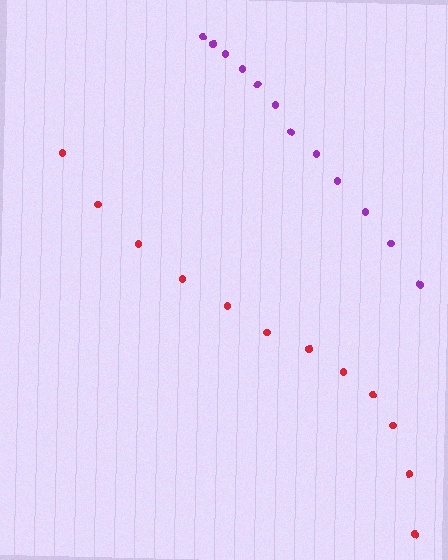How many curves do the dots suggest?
There are 2 distinct paths.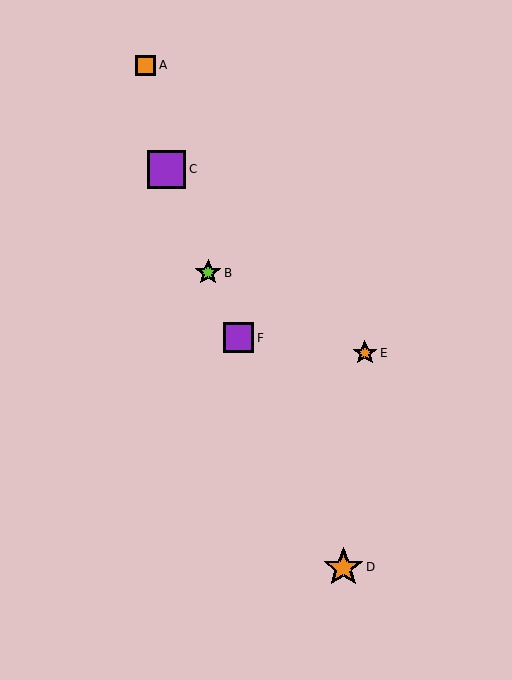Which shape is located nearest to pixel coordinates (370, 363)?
The orange star (labeled E) at (365, 353) is nearest to that location.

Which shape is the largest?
The orange star (labeled D) is the largest.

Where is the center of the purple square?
The center of the purple square is at (167, 169).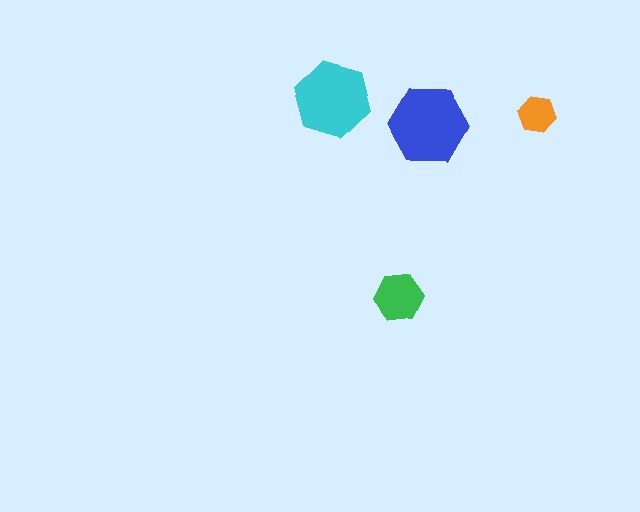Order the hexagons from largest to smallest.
the blue one, the cyan one, the green one, the orange one.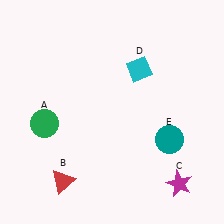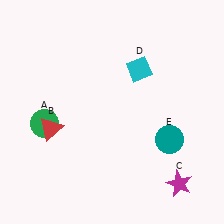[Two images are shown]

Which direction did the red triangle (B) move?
The red triangle (B) moved up.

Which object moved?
The red triangle (B) moved up.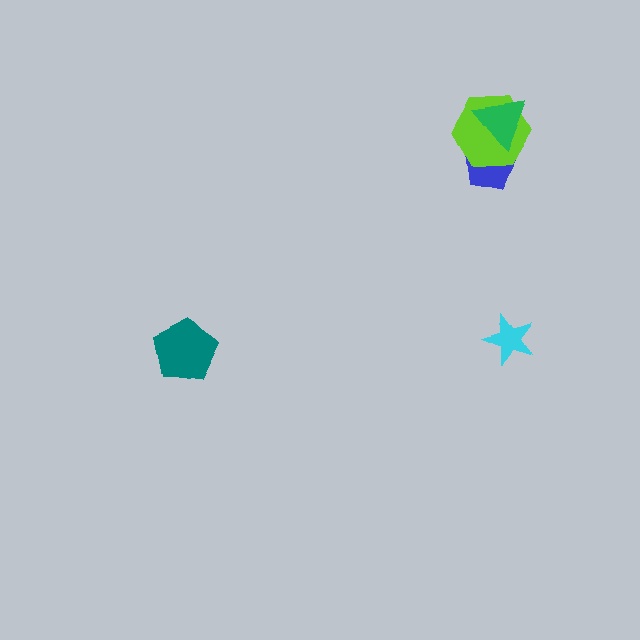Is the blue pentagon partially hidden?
Yes, it is partially covered by another shape.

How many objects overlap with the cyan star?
0 objects overlap with the cyan star.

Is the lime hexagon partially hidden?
Yes, it is partially covered by another shape.